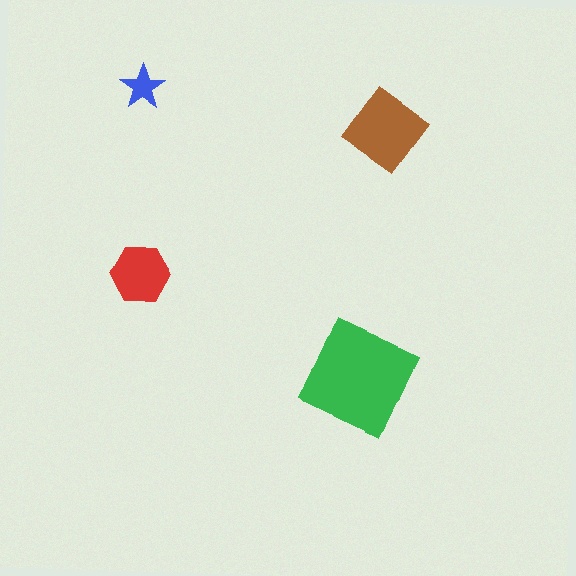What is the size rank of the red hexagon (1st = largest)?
3rd.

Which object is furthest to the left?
The blue star is leftmost.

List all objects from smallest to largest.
The blue star, the red hexagon, the brown diamond, the green square.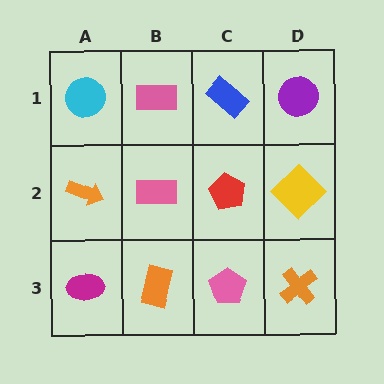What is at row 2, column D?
A yellow diamond.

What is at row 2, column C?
A red pentagon.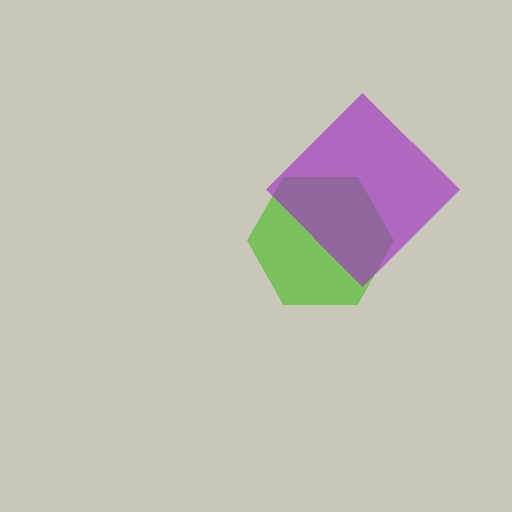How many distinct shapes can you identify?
There are 2 distinct shapes: a lime hexagon, a purple diamond.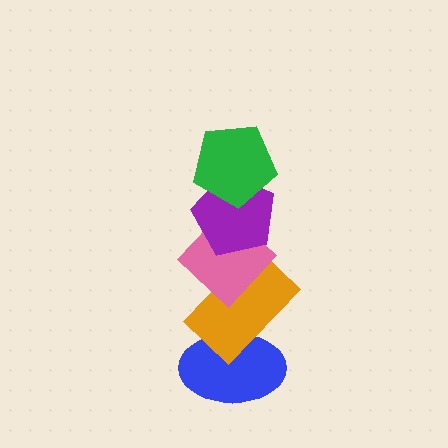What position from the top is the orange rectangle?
The orange rectangle is 4th from the top.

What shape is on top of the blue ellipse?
The orange rectangle is on top of the blue ellipse.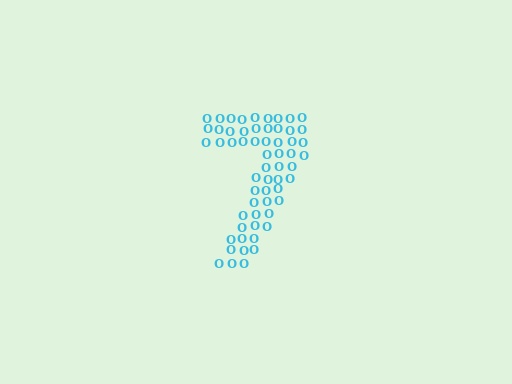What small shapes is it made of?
It is made of small letter O's.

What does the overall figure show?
The overall figure shows the digit 7.